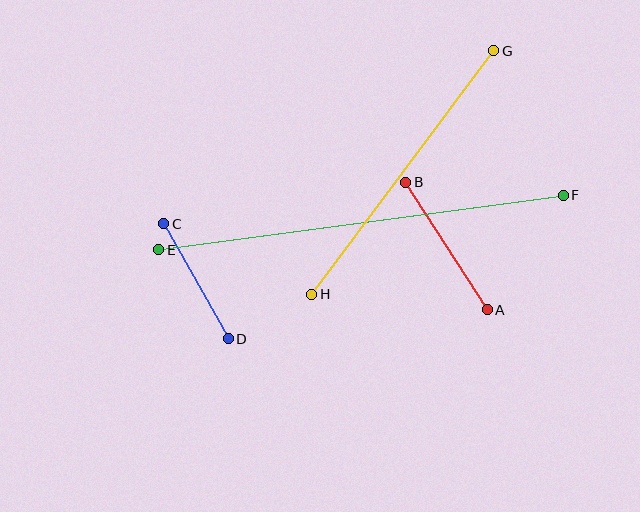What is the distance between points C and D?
The distance is approximately 132 pixels.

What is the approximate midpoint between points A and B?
The midpoint is at approximately (447, 246) pixels.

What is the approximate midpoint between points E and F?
The midpoint is at approximately (361, 222) pixels.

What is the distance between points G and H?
The distance is approximately 304 pixels.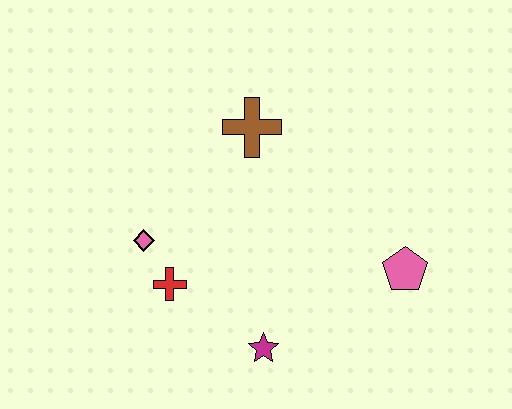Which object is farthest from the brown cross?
The magenta star is farthest from the brown cross.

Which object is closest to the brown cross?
The pink diamond is closest to the brown cross.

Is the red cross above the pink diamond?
No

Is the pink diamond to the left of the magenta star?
Yes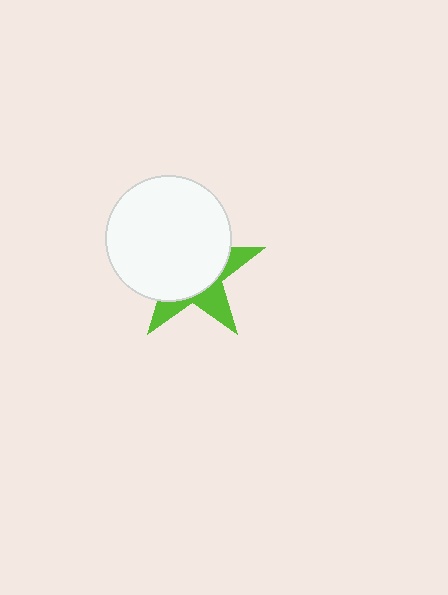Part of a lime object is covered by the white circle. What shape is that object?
It is a star.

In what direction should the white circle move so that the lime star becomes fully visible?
The white circle should move toward the upper-left. That is the shortest direction to clear the overlap and leave the lime star fully visible.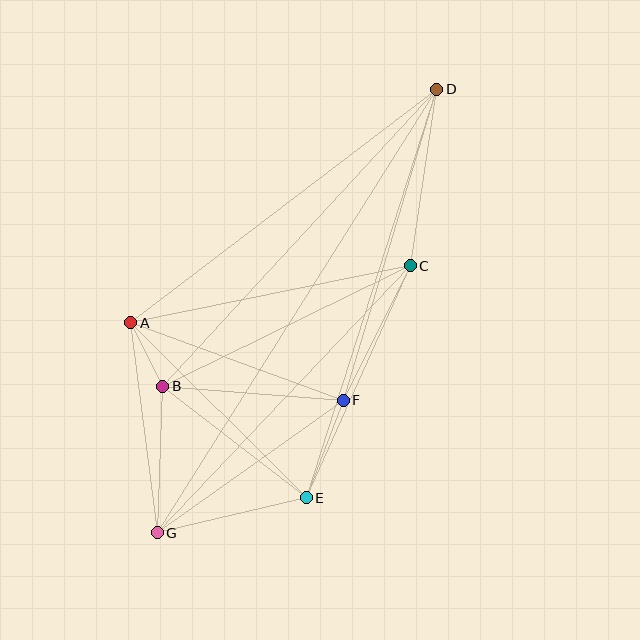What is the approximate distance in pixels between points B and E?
The distance between B and E is approximately 182 pixels.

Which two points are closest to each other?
Points A and B are closest to each other.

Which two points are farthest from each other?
Points D and G are farthest from each other.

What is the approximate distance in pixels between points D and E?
The distance between D and E is approximately 429 pixels.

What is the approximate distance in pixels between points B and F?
The distance between B and F is approximately 181 pixels.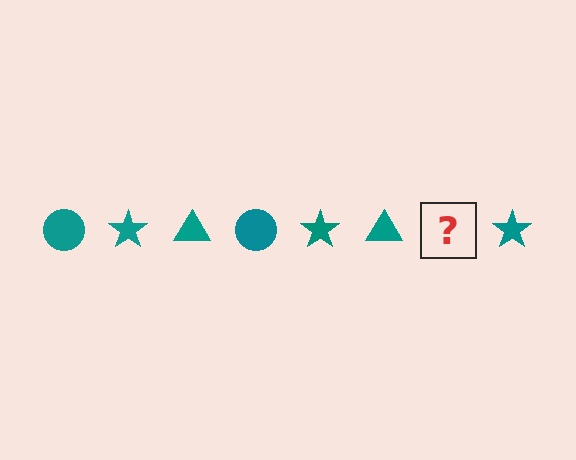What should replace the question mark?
The question mark should be replaced with a teal circle.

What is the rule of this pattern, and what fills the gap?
The rule is that the pattern cycles through circle, star, triangle shapes in teal. The gap should be filled with a teal circle.